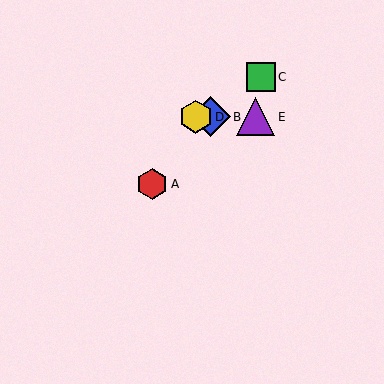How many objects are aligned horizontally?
3 objects (B, D, E) are aligned horizontally.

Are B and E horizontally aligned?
Yes, both are at y≈117.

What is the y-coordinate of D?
Object D is at y≈117.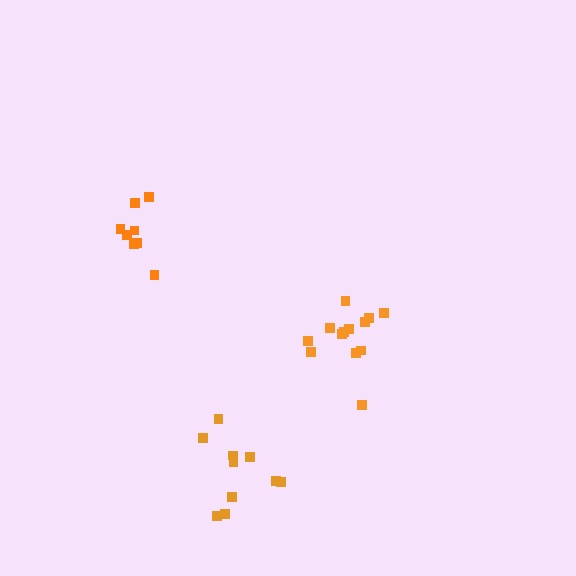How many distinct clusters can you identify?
There are 3 distinct clusters.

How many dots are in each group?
Group 1: 10 dots, Group 2: 8 dots, Group 3: 13 dots (31 total).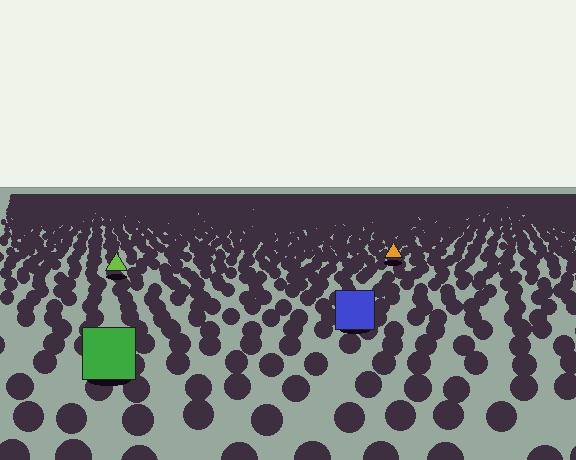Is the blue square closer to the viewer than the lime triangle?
Yes. The blue square is closer — you can tell from the texture gradient: the ground texture is coarser near it.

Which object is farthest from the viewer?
The orange triangle is farthest from the viewer. It appears smaller and the ground texture around it is denser.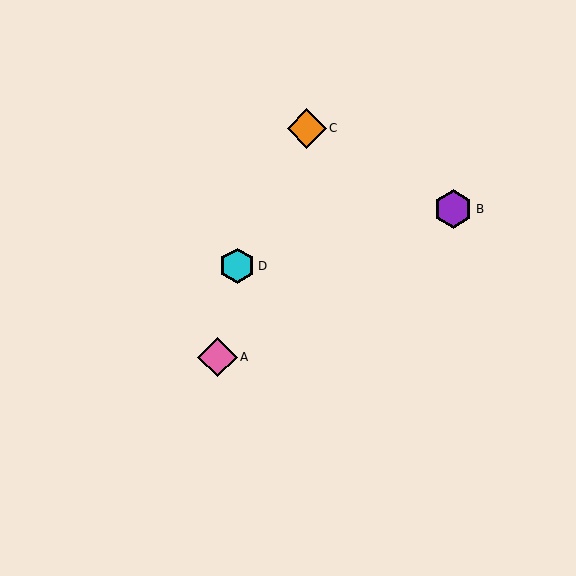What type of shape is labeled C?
Shape C is an orange diamond.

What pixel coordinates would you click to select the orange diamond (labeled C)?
Click at (307, 128) to select the orange diamond C.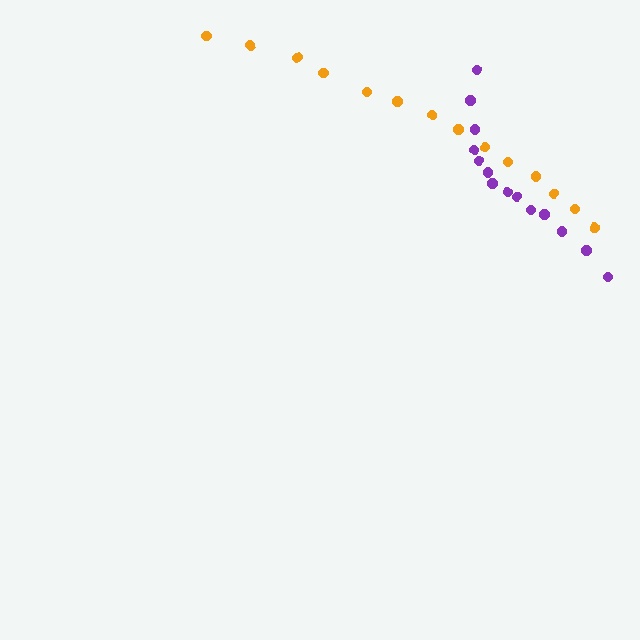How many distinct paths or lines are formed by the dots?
There are 2 distinct paths.